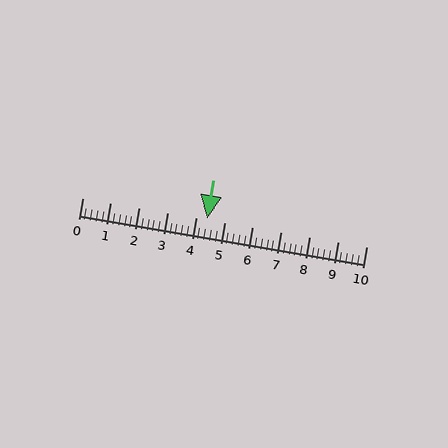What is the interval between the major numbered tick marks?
The major tick marks are spaced 1 units apart.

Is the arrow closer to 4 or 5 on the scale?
The arrow is closer to 4.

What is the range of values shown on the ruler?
The ruler shows values from 0 to 10.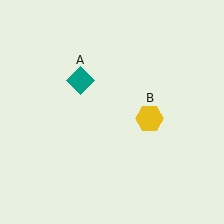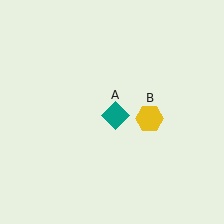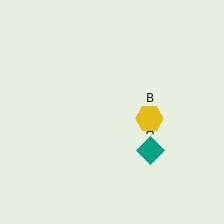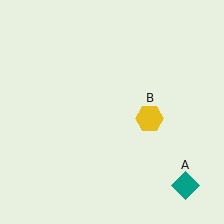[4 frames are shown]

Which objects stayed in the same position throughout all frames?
Yellow hexagon (object B) remained stationary.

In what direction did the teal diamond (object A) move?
The teal diamond (object A) moved down and to the right.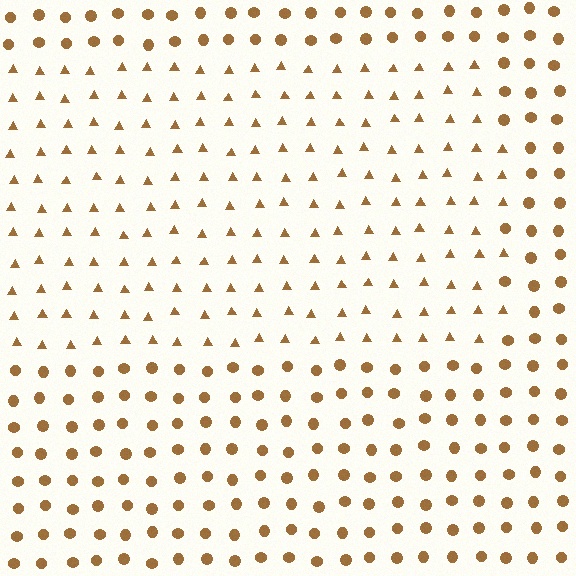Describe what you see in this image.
The image is filled with small brown elements arranged in a uniform grid. A rectangle-shaped region contains triangles, while the surrounding area contains circles. The boundary is defined purely by the change in element shape.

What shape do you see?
I see a rectangle.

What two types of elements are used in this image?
The image uses triangles inside the rectangle region and circles outside it.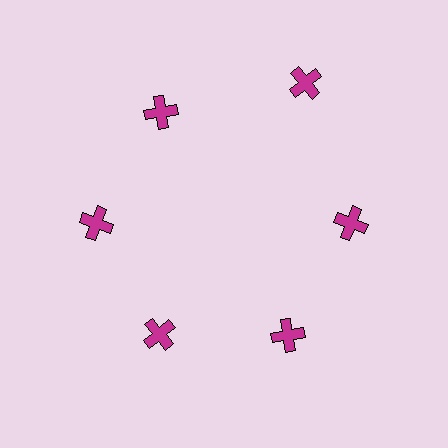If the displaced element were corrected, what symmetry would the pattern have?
It would have 6-fold rotational symmetry — the pattern would map onto itself every 60 degrees.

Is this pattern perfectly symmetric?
No. The 6 magenta crosses are arranged in a ring, but one element near the 1 o'clock position is pushed outward from the center, breaking the 6-fold rotational symmetry.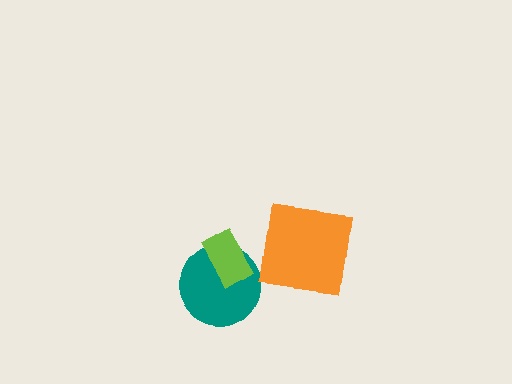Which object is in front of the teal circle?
The lime rectangle is in front of the teal circle.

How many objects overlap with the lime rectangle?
1 object overlaps with the lime rectangle.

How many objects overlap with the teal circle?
1 object overlaps with the teal circle.